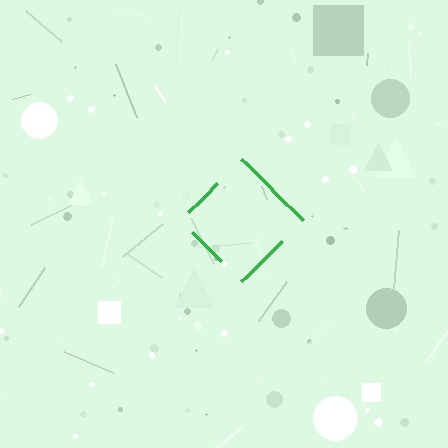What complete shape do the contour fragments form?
The contour fragments form a diamond.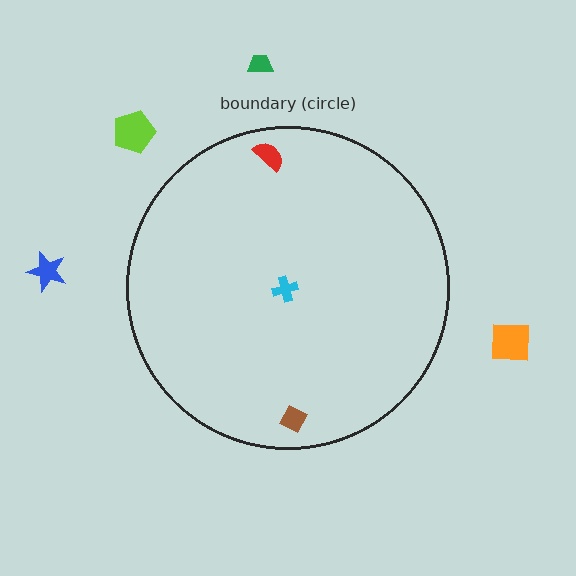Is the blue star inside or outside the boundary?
Outside.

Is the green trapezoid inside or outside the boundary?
Outside.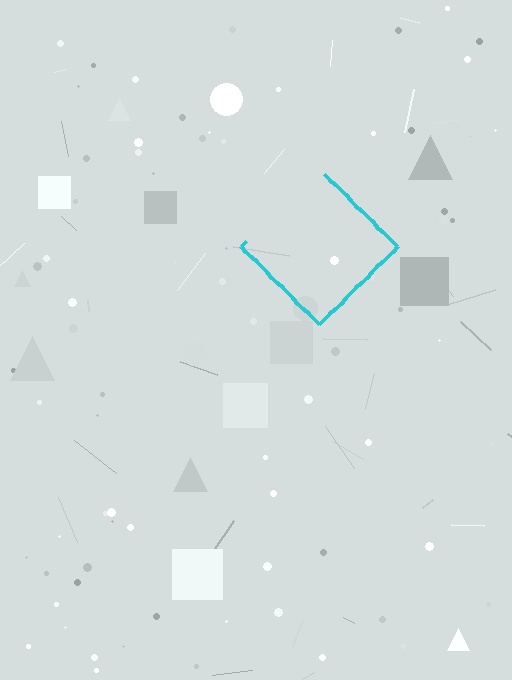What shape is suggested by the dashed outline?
The dashed outline suggests a diamond.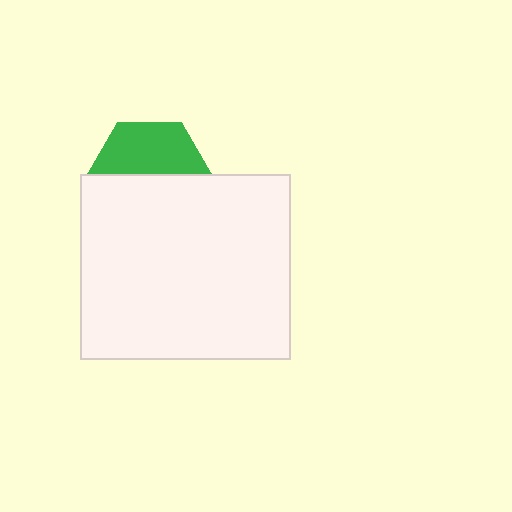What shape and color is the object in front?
The object in front is a white rectangle.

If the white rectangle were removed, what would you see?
You would see the complete green hexagon.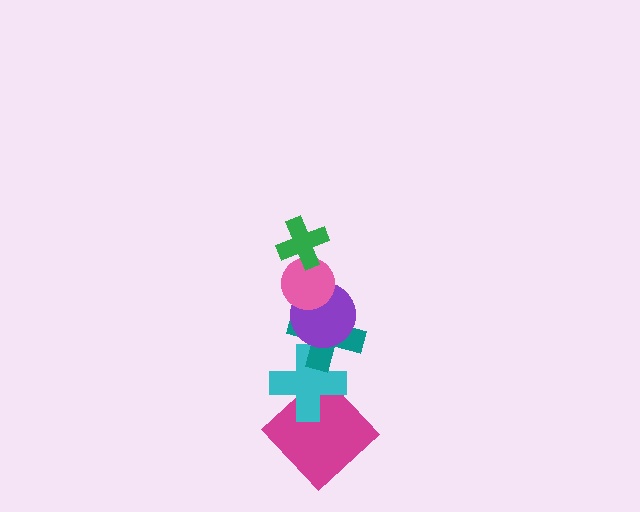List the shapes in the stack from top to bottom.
From top to bottom: the green cross, the pink circle, the purple circle, the teal cross, the cyan cross, the magenta diamond.